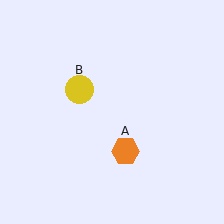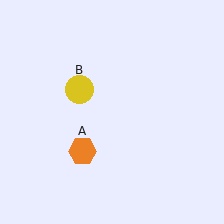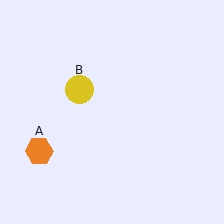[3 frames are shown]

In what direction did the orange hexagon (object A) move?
The orange hexagon (object A) moved left.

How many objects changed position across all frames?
1 object changed position: orange hexagon (object A).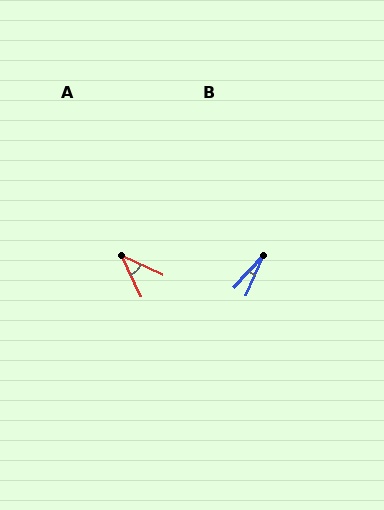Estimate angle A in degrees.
Approximately 40 degrees.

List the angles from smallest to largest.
B (19°), A (40°).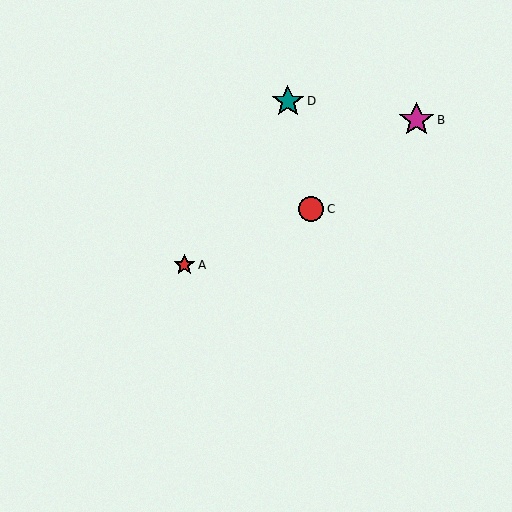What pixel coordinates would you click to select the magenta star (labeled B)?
Click at (416, 120) to select the magenta star B.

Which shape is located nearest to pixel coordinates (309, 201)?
The red circle (labeled C) at (311, 209) is nearest to that location.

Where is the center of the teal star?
The center of the teal star is at (288, 101).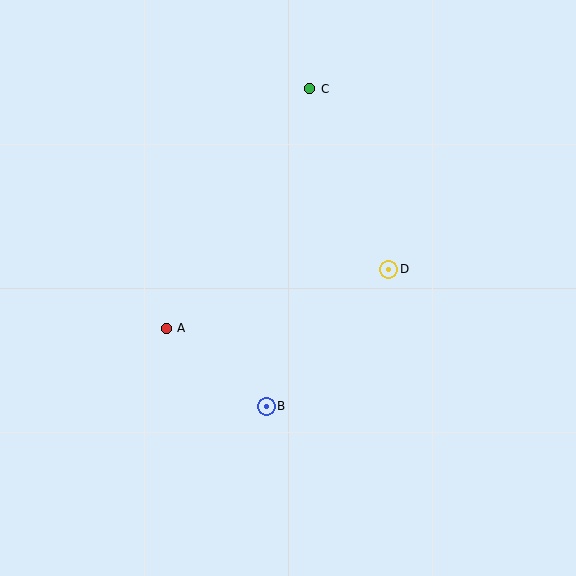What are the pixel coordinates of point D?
Point D is at (389, 269).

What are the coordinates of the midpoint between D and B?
The midpoint between D and B is at (327, 338).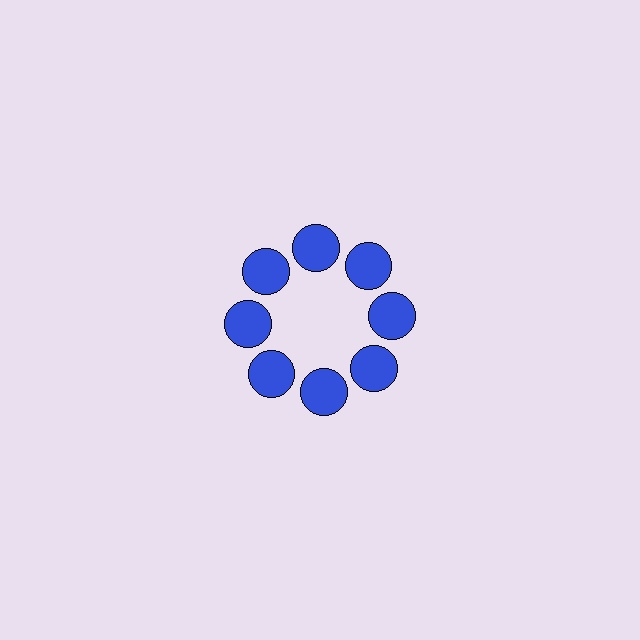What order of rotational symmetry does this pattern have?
This pattern has 8-fold rotational symmetry.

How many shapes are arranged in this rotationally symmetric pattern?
There are 8 shapes, arranged in 8 groups of 1.